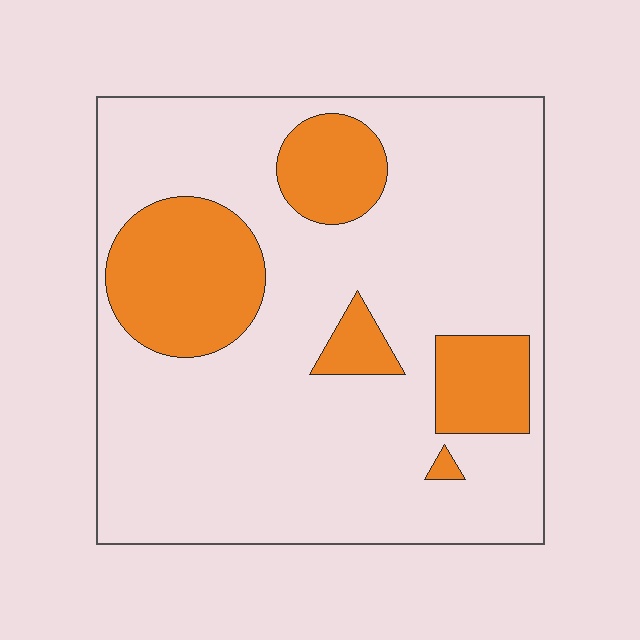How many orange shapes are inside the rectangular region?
5.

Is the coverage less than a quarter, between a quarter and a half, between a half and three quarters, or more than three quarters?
Less than a quarter.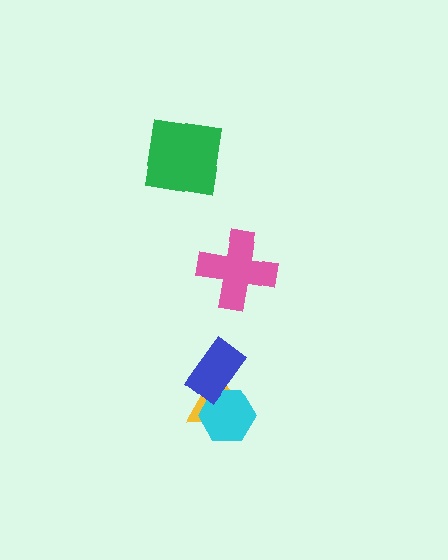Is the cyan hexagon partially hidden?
Yes, it is partially covered by another shape.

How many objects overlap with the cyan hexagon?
2 objects overlap with the cyan hexagon.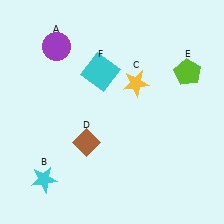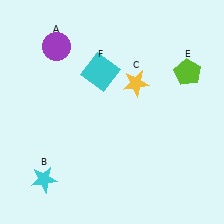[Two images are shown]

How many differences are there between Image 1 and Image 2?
There is 1 difference between the two images.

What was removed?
The brown diamond (D) was removed in Image 2.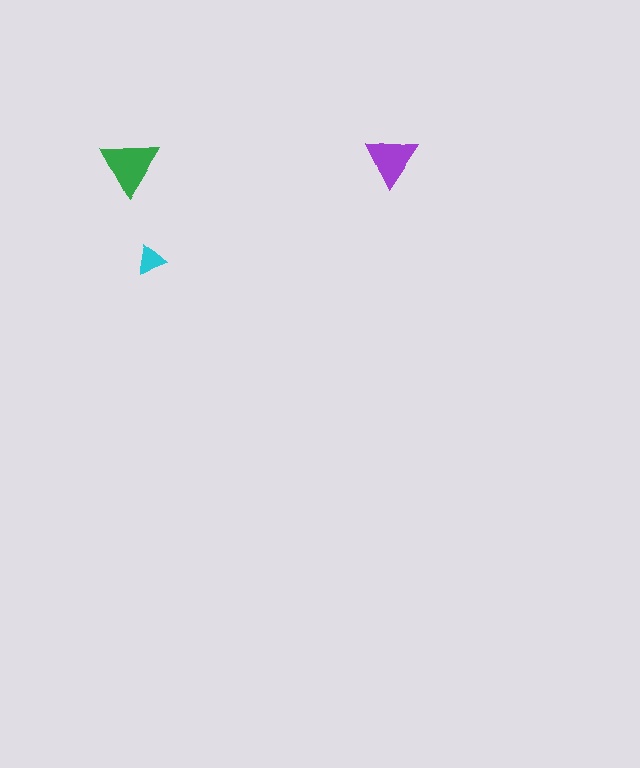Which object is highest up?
The green triangle is topmost.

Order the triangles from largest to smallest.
the green one, the purple one, the cyan one.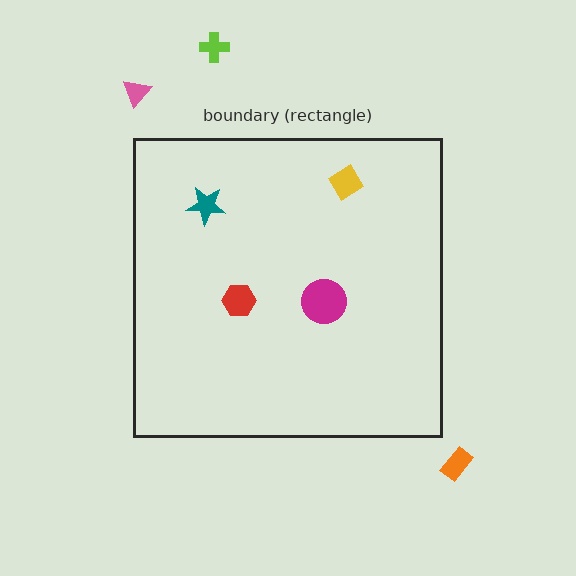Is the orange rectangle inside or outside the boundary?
Outside.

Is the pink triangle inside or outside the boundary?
Outside.